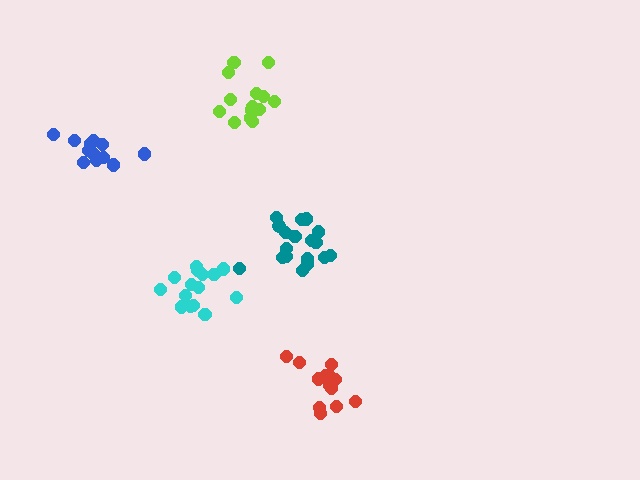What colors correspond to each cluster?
The clusters are colored: teal, cyan, blue, lime, red.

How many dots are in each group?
Group 1: 18 dots, Group 2: 16 dots, Group 3: 12 dots, Group 4: 14 dots, Group 5: 14 dots (74 total).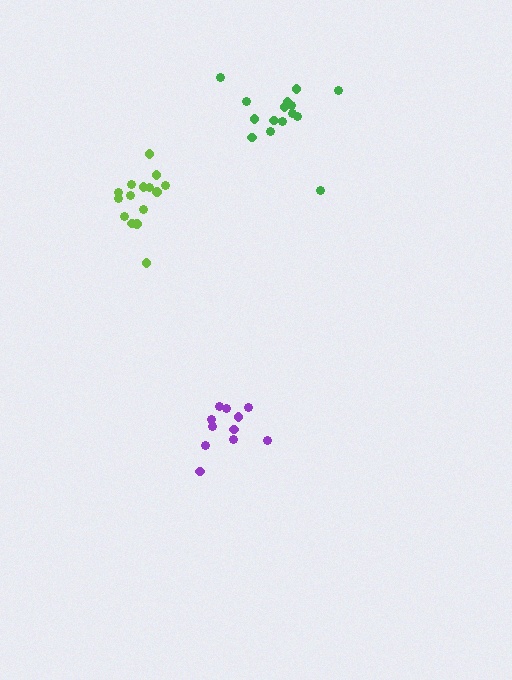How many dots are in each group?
Group 1: 15 dots, Group 2: 15 dots, Group 3: 11 dots (41 total).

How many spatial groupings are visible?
There are 3 spatial groupings.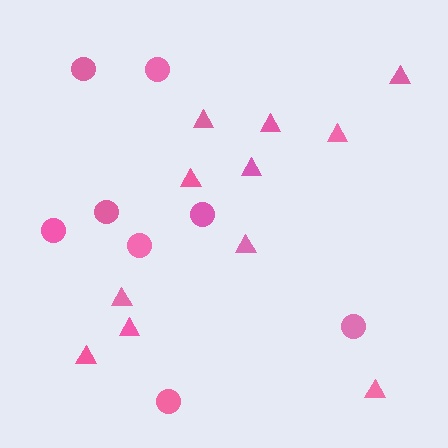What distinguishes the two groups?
There are 2 groups: one group of triangles (11) and one group of circles (8).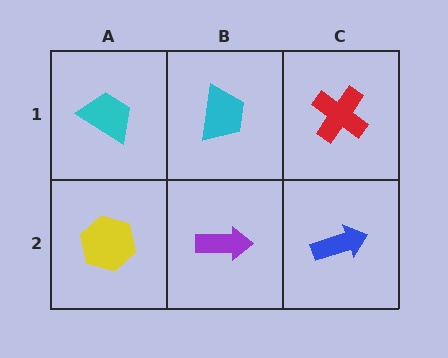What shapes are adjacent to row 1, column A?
A yellow hexagon (row 2, column A), a cyan trapezoid (row 1, column B).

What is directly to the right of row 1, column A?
A cyan trapezoid.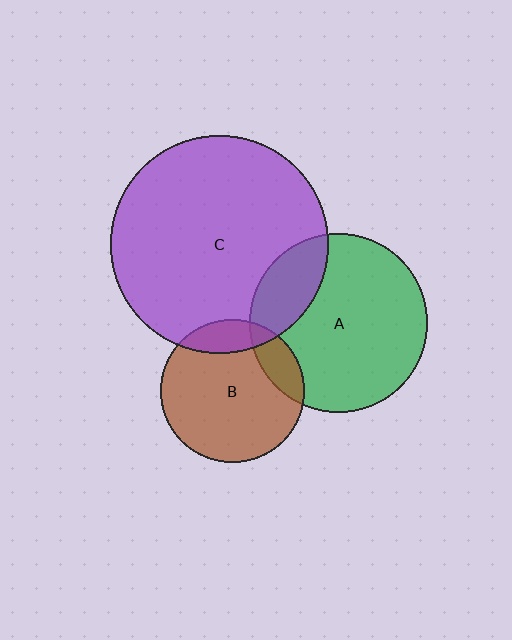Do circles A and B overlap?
Yes.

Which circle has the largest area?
Circle C (purple).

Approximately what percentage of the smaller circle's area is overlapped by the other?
Approximately 15%.